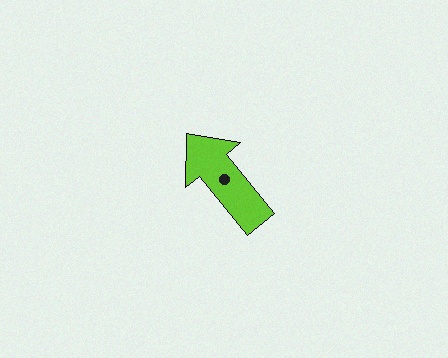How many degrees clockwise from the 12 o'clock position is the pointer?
Approximately 321 degrees.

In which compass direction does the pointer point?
Northwest.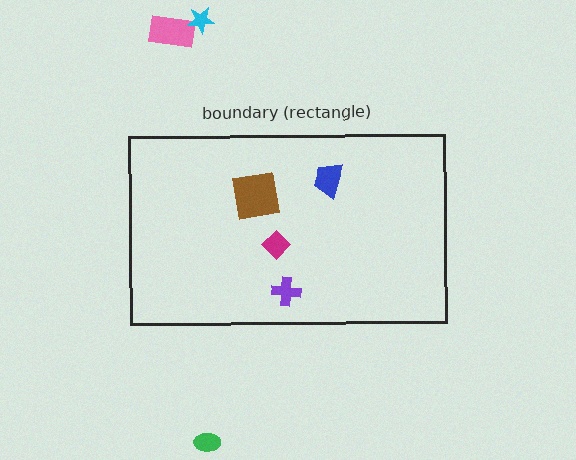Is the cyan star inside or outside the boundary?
Outside.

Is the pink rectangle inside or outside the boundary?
Outside.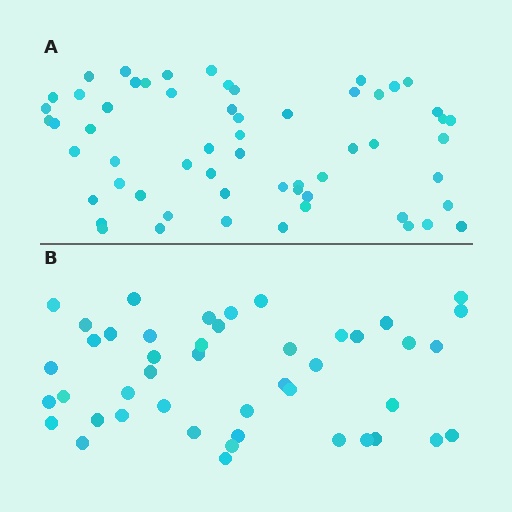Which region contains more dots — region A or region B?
Region A (the top region) has more dots.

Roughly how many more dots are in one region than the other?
Region A has approximately 15 more dots than region B.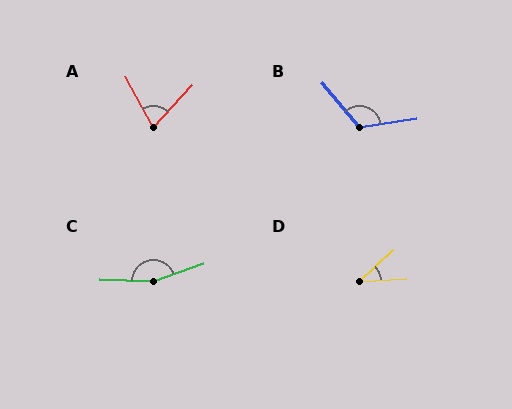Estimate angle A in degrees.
Approximately 71 degrees.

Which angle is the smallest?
D, at approximately 39 degrees.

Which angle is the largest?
C, at approximately 158 degrees.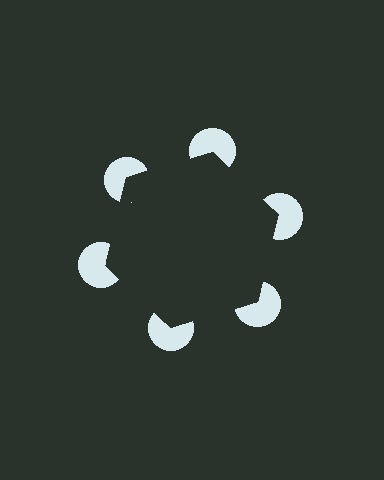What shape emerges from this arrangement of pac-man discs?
An illusory hexagon — its edges are inferred from the aligned wedge cuts in the pac-man discs, not physically drawn.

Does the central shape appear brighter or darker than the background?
It typically appears slightly darker than the background, even though no actual brightness change is drawn.